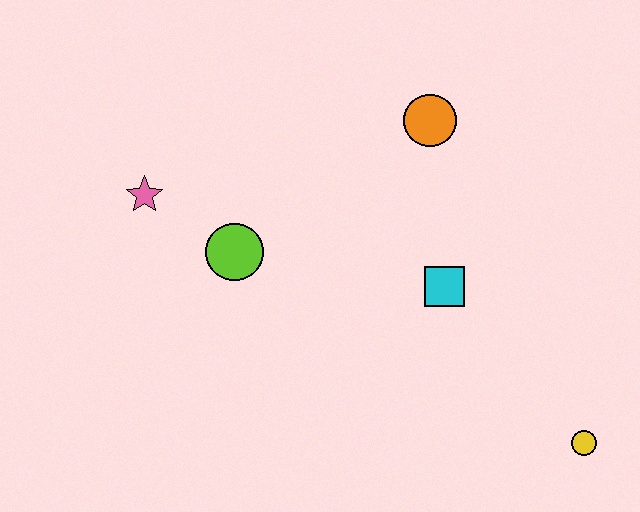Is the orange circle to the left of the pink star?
No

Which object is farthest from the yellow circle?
The pink star is farthest from the yellow circle.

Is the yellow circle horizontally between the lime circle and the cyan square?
No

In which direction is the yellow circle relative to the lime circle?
The yellow circle is to the right of the lime circle.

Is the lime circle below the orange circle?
Yes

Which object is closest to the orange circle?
The cyan square is closest to the orange circle.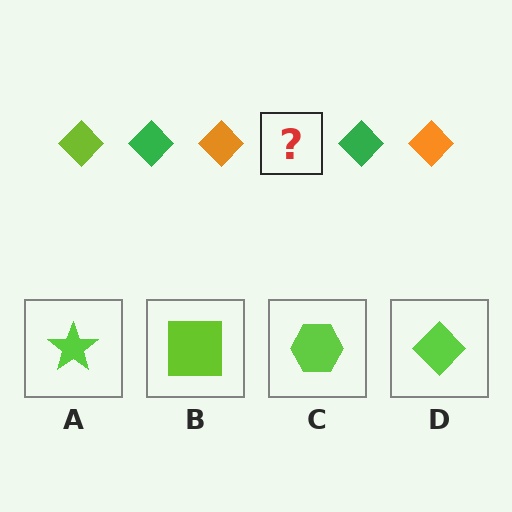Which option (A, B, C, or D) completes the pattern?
D.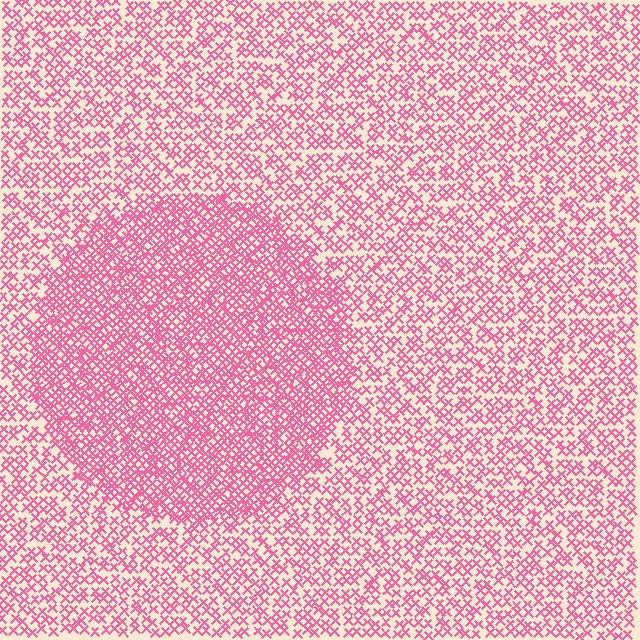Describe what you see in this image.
The image contains small pink elements arranged at two different densities. A circle-shaped region is visible where the elements are more densely packed than the surrounding area.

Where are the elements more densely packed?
The elements are more densely packed inside the circle boundary.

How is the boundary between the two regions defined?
The boundary is defined by a change in element density (approximately 1.8x ratio). All elements are the same color, size, and shape.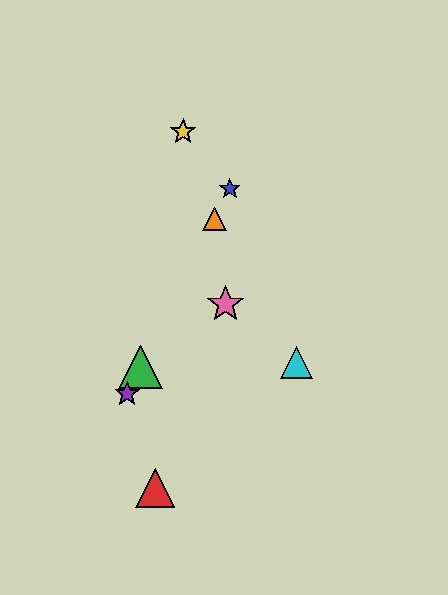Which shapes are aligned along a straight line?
The blue star, the green triangle, the purple star, the orange triangle are aligned along a straight line.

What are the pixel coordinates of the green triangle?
The green triangle is at (141, 367).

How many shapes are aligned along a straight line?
4 shapes (the blue star, the green triangle, the purple star, the orange triangle) are aligned along a straight line.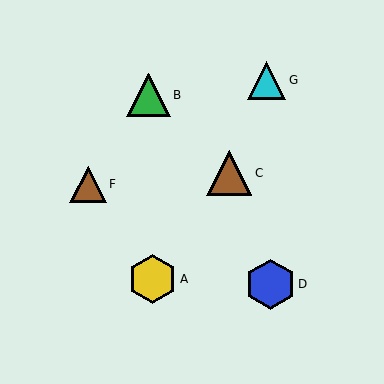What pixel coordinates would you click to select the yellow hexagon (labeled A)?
Click at (153, 279) to select the yellow hexagon A.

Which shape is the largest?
The blue hexagon (labeled D) is the largest.